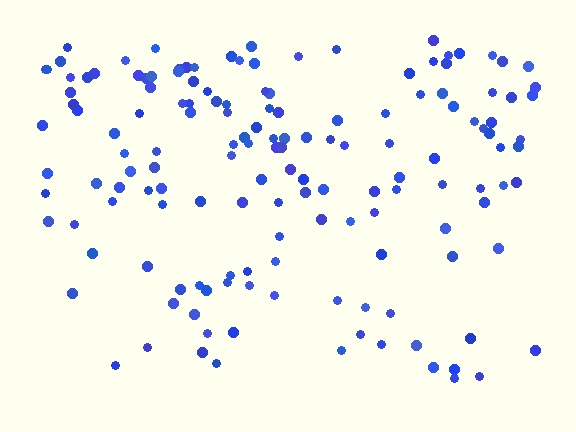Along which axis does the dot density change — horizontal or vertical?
Vertical.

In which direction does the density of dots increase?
From bottom to top, with the top side densest.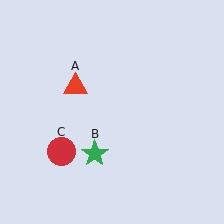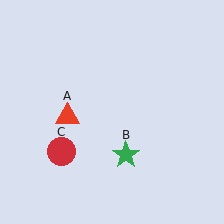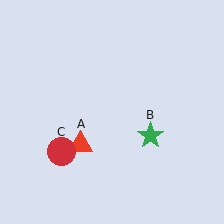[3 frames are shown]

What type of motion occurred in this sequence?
The red triangle (object A), green star (object B) rotated counterclockwise around the center of the scene.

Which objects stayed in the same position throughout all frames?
Red circle (object C) remained stationary.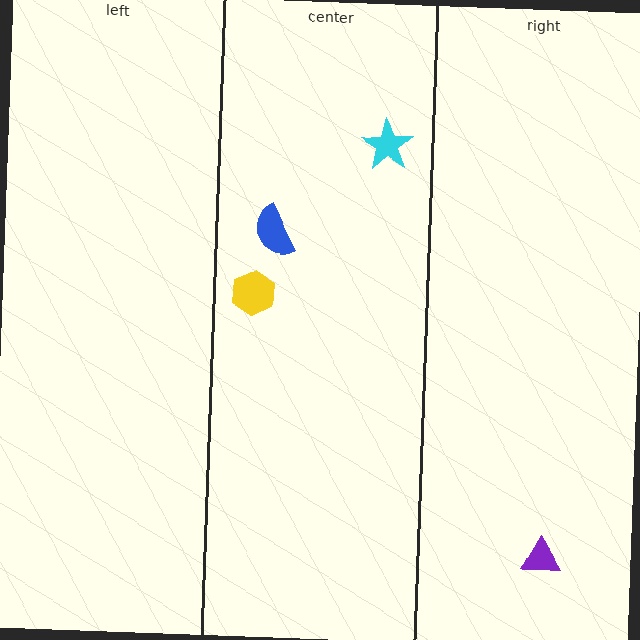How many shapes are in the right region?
1.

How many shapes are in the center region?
3.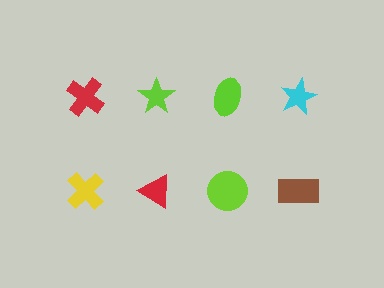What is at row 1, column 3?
A lime ellipse.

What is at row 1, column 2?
A lime star.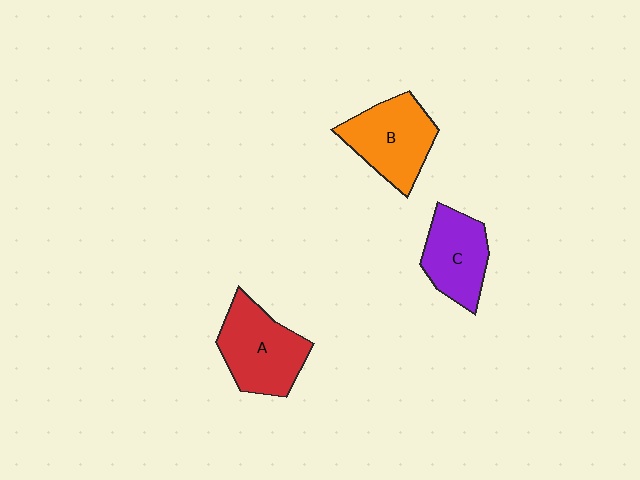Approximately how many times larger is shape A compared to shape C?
Approximately 1.2 times.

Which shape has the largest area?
Shape A (red).